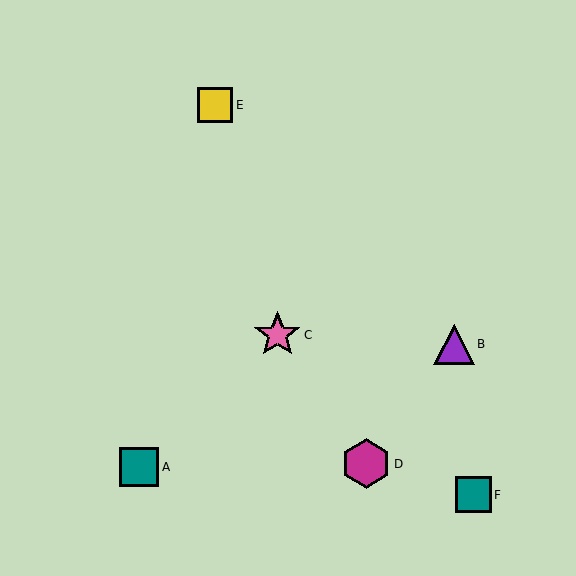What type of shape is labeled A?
Shape A is a teal square.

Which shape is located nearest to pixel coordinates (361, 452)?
The magenta hexagon (labeled D) at (366, 464) is nearest to that location.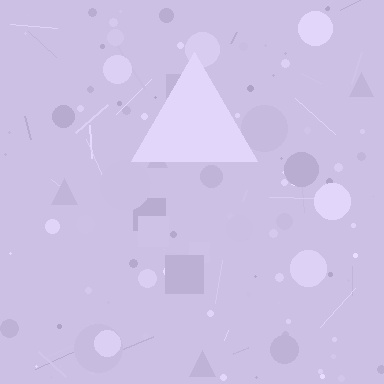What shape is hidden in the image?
A triangle is hidden in the image.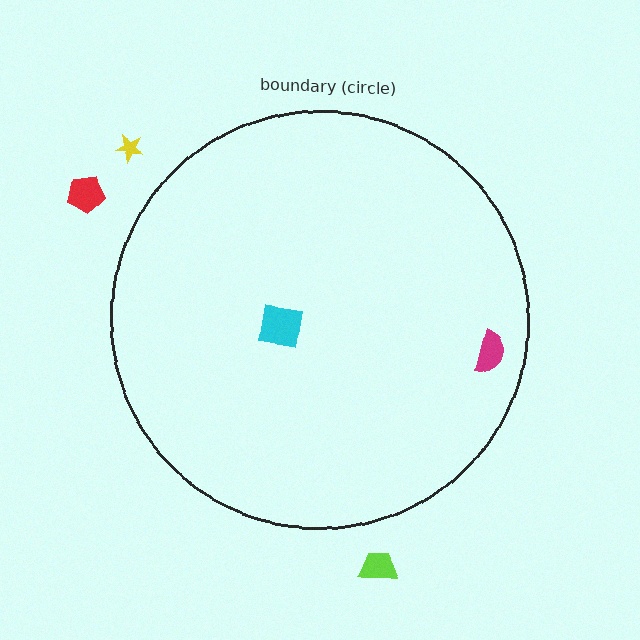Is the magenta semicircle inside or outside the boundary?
Inside.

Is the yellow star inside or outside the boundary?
Outside.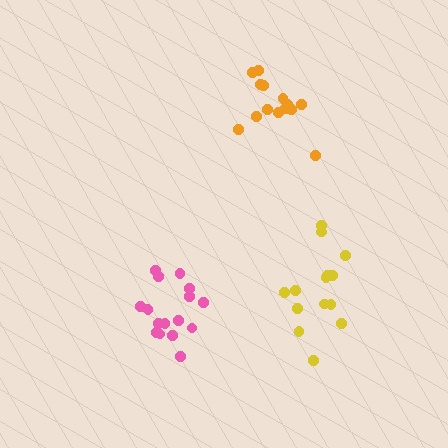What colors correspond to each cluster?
The clusters are colored: yellow, pink, orange.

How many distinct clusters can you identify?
There are 3 distinct clusters.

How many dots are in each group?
Group 1: 14 dots, Group 2: 16 dots, Group 3: 14 dots (44 total).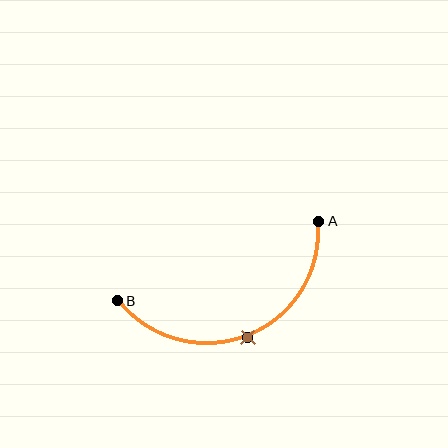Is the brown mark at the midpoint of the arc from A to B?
Yes. The brown mark lies on the arc at equal arc-length from both A and B — it is the arc midpoint.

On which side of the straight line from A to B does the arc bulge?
The arc bulges below the straight line connecting A and B.